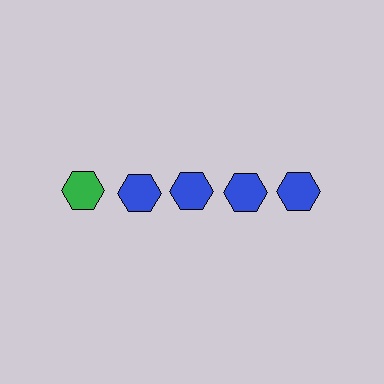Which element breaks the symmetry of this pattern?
The green hexagon in the top row, leftmost column breaks the symmetry. All other shapes are blue hexagons.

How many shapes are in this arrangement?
There are 5 shapes arranged in a grid pattern.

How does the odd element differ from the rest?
It has a different color: green instead of blue.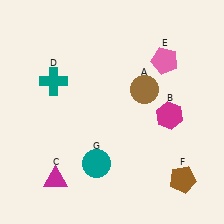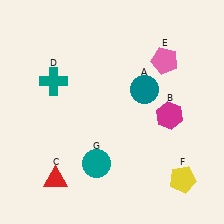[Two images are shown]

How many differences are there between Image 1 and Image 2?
There are 3 differences between the two images.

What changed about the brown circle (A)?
In Image 1, A is brown. In Image 2, it changed to teal.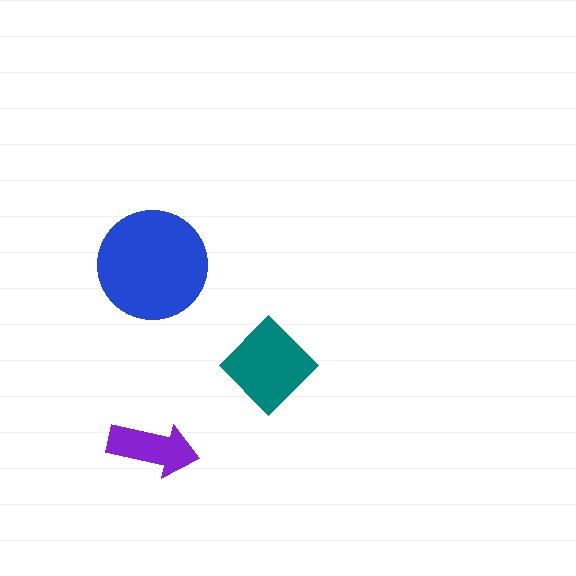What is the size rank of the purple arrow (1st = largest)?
3rd.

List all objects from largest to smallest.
The blue circle, the teal diamond, the purple arrow.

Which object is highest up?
The blue circle is topmost.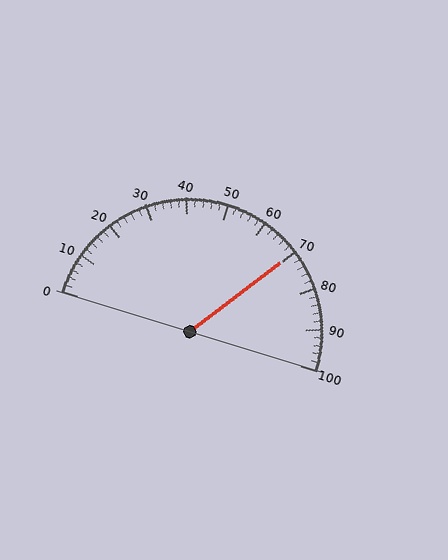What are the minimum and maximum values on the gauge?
The gauge ranges from 0 to 100.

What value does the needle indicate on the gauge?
The needle indicates approximately 70.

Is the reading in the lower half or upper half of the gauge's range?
The reading is in the upper half of the range (0 to 100).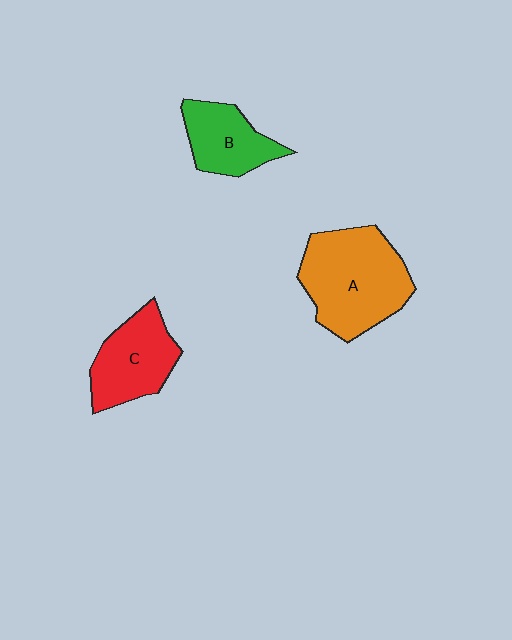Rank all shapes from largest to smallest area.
From largest to smallest: A (orange), C (red), B (green).